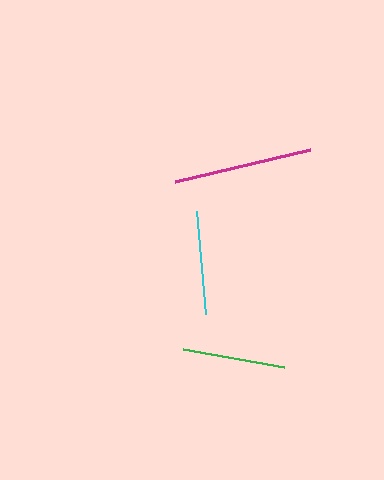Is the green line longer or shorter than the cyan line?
The green line is longer than the cyan line.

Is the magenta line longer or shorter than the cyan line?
The magenta line is longer than the cyan line.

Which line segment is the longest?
The magenta line is the longest at approximately 139 pixels.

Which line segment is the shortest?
The cyan line is the shortest at approximately 103 pixels.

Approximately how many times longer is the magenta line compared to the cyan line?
The magenta line is approximately 1.3 times the length of the cyan line.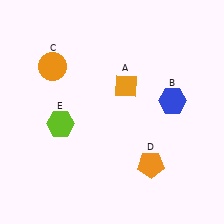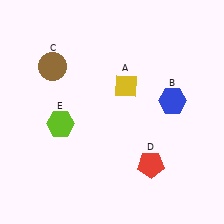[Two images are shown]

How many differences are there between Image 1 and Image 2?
There are 3 differences between the two images.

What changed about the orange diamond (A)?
In Image 1, A is orange. In Image 2, it changed to yellow.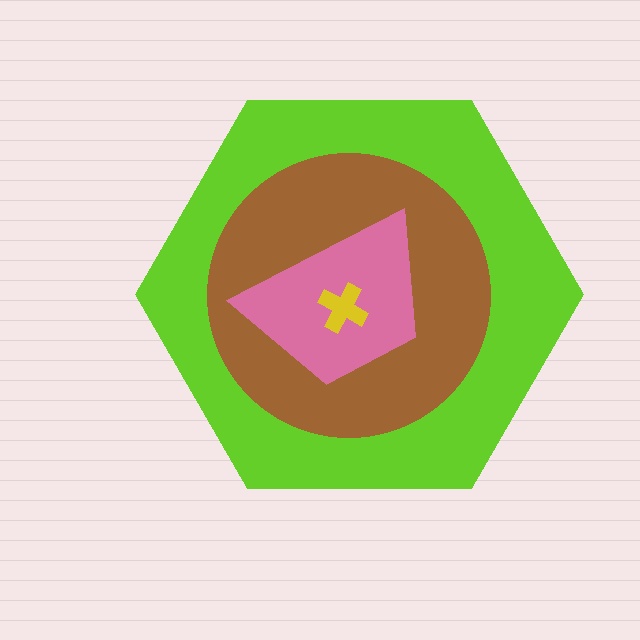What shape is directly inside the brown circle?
The pink trapezoid.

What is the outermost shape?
The lime hexagon.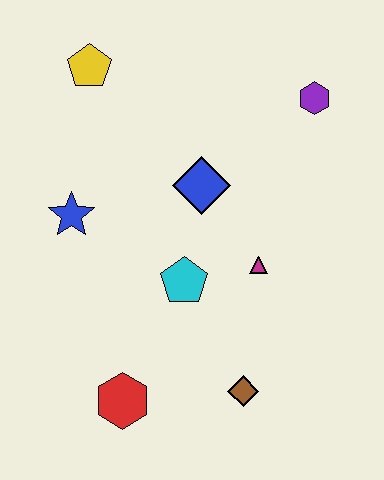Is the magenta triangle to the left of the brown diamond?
No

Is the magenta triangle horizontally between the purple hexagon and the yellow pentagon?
Yes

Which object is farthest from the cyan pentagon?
The yellow pentagon is farthest from the cyan pentagon.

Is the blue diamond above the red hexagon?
Yes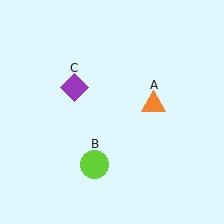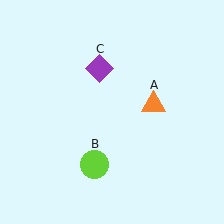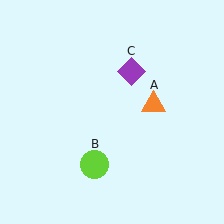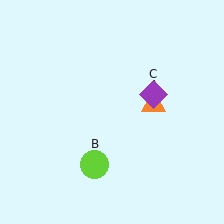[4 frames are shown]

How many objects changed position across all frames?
1 object changed position: purple diamond (object C).